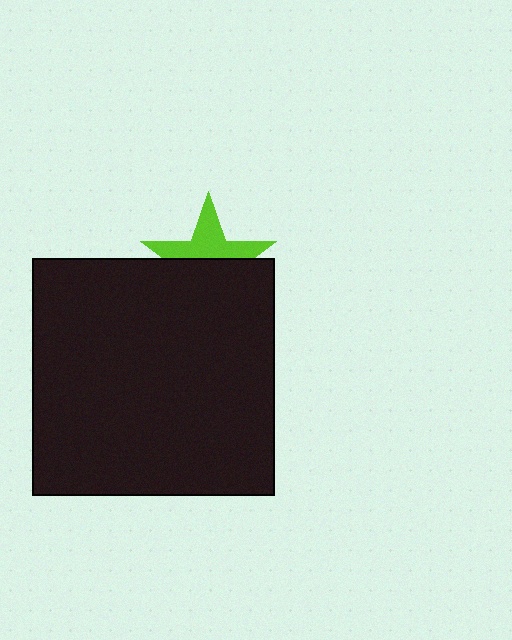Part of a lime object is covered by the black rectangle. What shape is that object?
It is a star.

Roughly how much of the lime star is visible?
About half of it is visible (roughly 45%).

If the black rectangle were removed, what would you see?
You would see the complete lime star.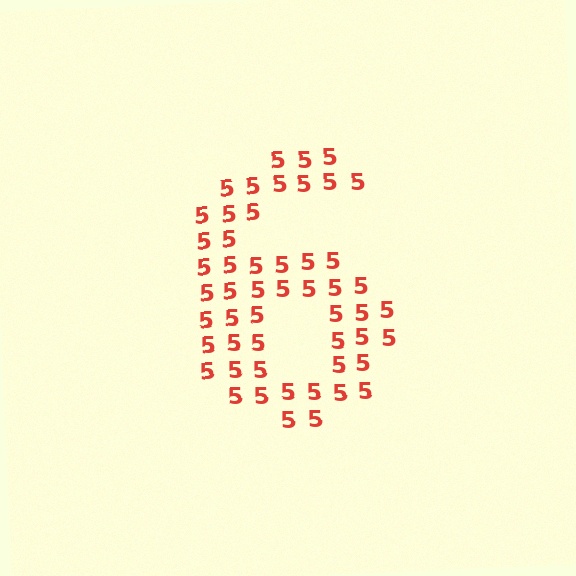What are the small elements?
The small elements are digit 5's.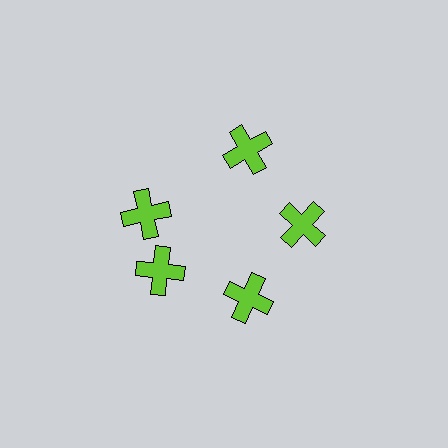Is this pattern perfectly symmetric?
No. The 5 lime crosses are arranged in a ring, but one element near the 10 o'clock position is rotated out of alignment along the ring, breaking the 5-fold rotational symmetry.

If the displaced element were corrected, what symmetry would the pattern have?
It would have 5-fold rotational symmetry — the pattern would map onto itself every 72 degrees.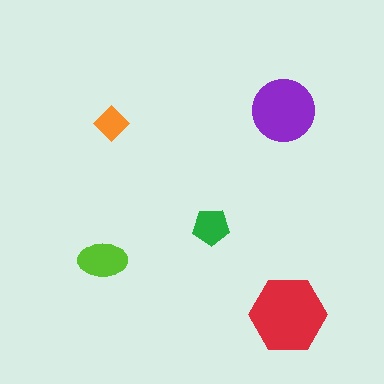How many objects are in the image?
There are 5 objects in the image.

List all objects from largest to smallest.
The red hexagon, the purple circle, the lime ellipse, the green pentagon, the orange diamond.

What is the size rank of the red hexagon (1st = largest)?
1st.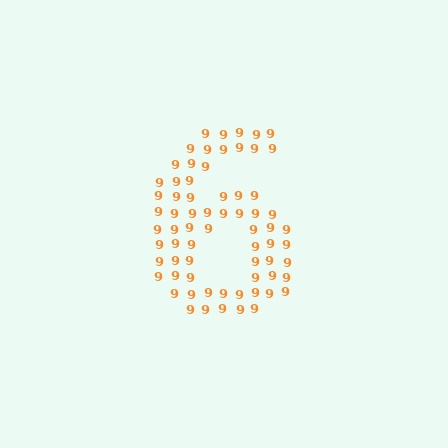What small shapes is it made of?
It is made of small digit 9's.